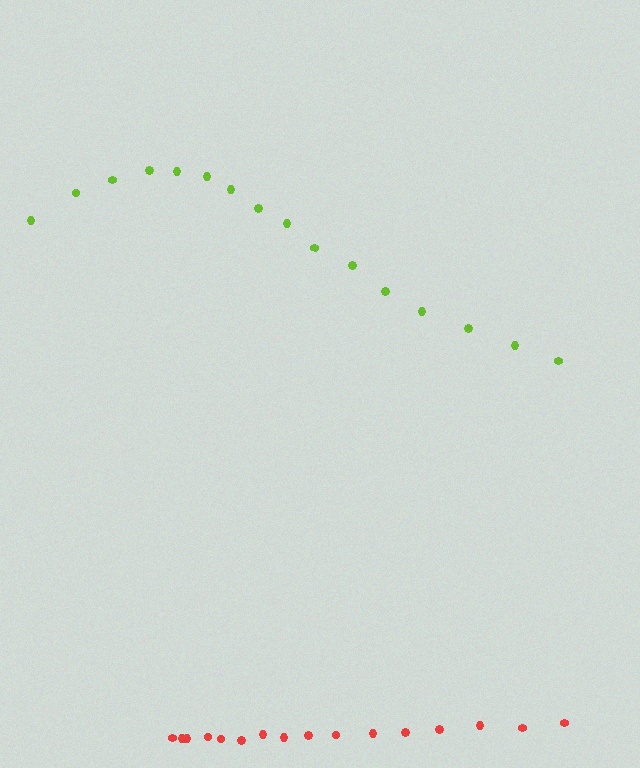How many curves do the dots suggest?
There are 2 distinct paths.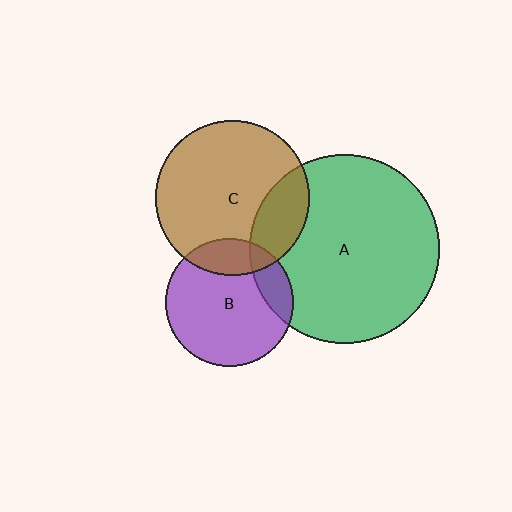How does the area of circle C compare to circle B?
Approximately 1.5 times.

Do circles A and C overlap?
Yes.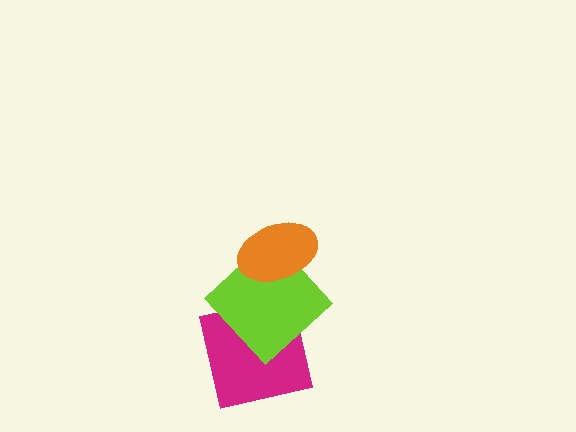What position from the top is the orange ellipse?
The orange ellipse is 1st from the top.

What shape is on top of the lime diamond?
The orange ellipse is on top of the lime diamond.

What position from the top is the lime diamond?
The lime diamond is 2nd from the top.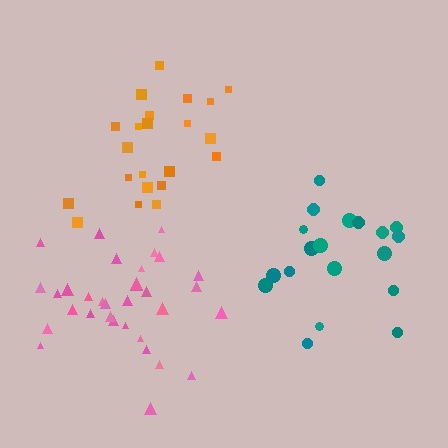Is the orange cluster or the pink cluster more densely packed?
Pink.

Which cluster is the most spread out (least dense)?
Orange.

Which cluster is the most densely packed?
Pink.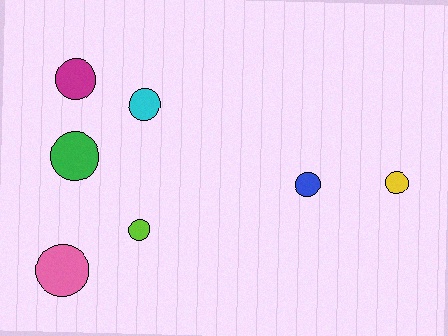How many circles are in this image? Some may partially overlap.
There are 7 circles.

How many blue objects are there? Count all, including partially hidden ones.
There is 1 blue object.